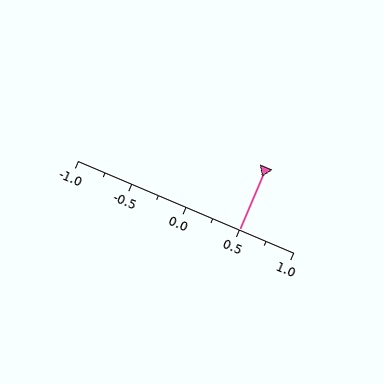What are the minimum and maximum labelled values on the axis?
The axis runs from -1.0 to 1.0.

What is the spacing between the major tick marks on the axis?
The major ticks are spaced 0.5 apart.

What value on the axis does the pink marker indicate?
The marker indicates approximately 0.5.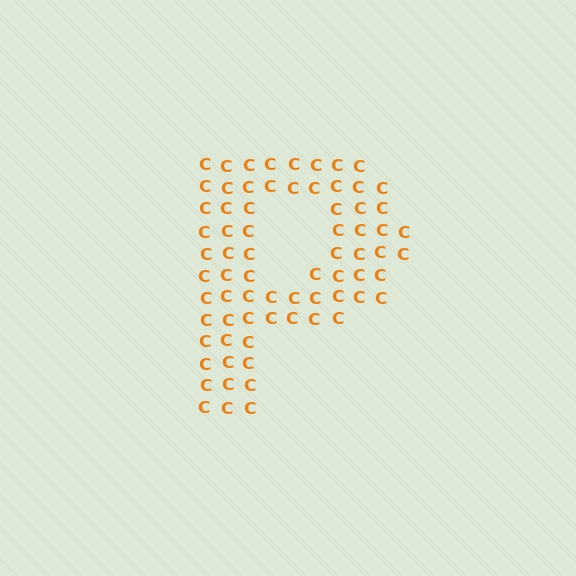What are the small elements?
The small elements are letter C's.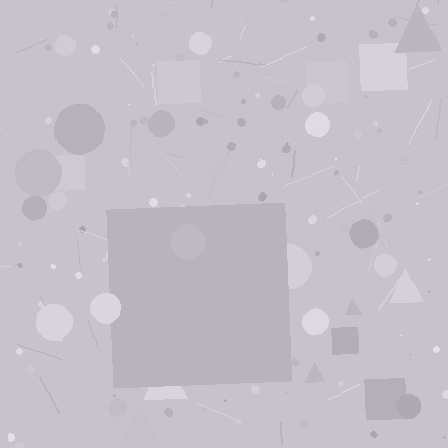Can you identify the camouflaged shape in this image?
The camouflaged shape is a square.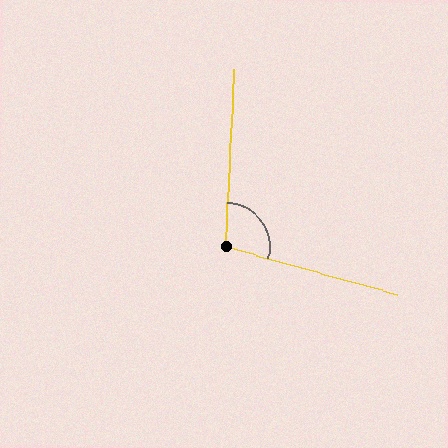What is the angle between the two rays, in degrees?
Approximately 103 degrees.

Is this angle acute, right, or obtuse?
It is obtuse.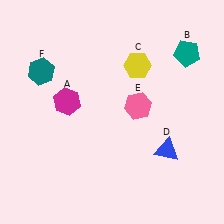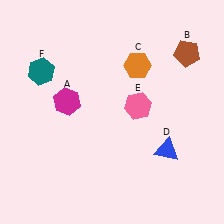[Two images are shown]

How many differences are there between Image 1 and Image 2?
There are 2 differences between the two images.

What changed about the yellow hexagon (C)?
In Image 1, C is yellow. In Image 2, it changed to orange.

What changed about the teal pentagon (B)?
In Image 1, B is teal. In Image 2, it changed to brown.